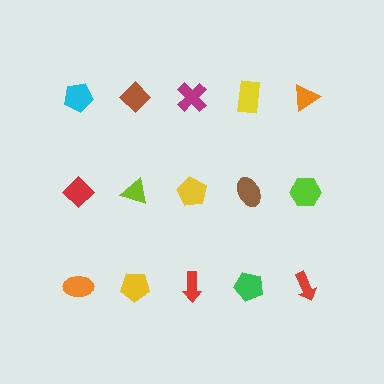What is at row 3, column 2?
A yellow pentagon.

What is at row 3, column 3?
A red arrow.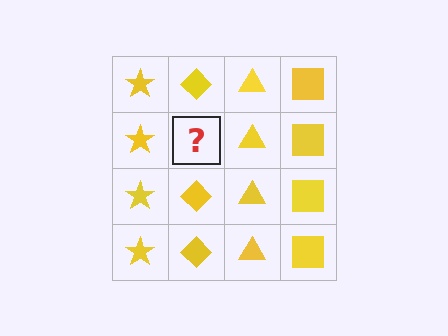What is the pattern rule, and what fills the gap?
The rule is that each column has a consistent shape. The gap should be filled with a yellow diamond.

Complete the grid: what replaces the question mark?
The question mark should be replaced with a yellow diamond.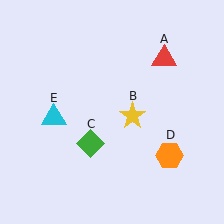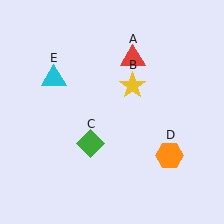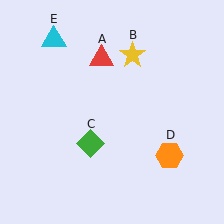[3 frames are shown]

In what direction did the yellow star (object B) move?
The yellow star (object B) moved up.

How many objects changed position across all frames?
3 objects changed position: red triangle (object A), yellow star (object B), cyan triangle (object E).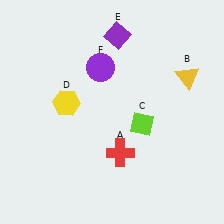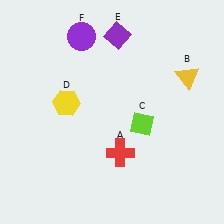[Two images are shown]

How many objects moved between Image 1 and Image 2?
1 object moved between the two images.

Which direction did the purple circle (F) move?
The purple circle (F) moved up.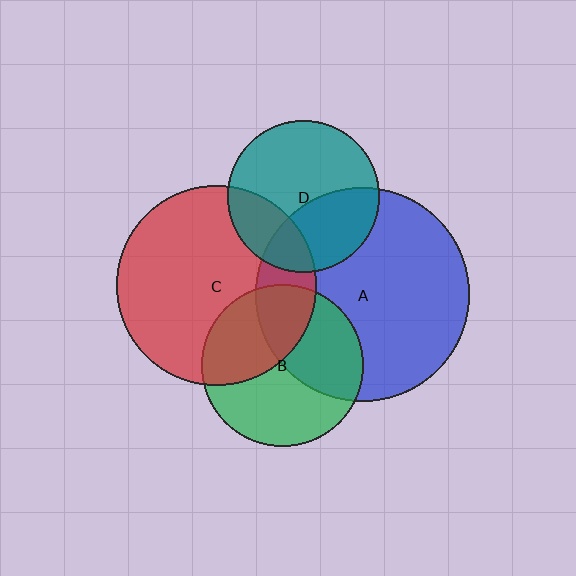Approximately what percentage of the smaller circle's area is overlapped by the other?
Approximately 40%.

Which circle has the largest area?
Circle A (blue).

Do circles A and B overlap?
Yes.